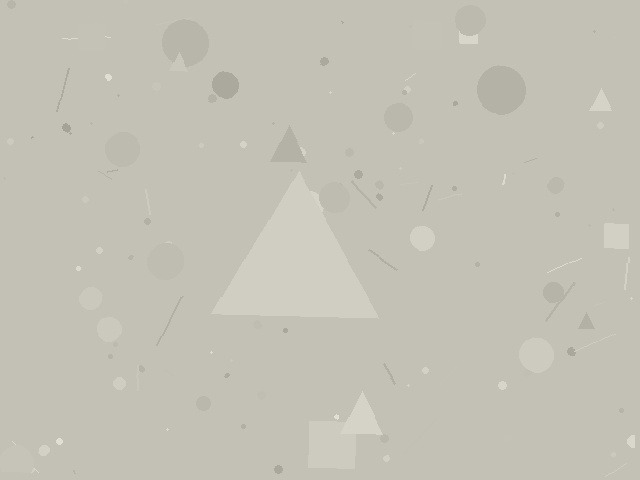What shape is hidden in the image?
A triangle is hidden in the image.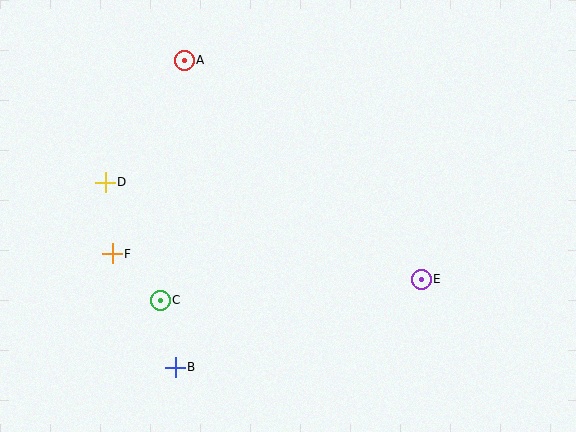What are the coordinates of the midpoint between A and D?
The midpoint between A and D is at (145, 121).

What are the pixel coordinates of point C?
Point C is at (160, 300).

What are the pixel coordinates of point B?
Point B is at (175, 367).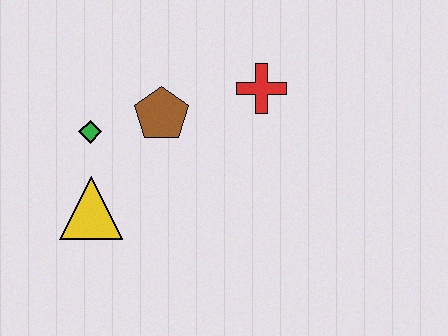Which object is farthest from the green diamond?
The red cross is farthest from the green diamond.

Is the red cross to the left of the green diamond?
No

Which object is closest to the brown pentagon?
The green diamond is closest to the brown pentagon.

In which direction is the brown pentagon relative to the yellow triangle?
The brown pentagon is above the yellow triangle.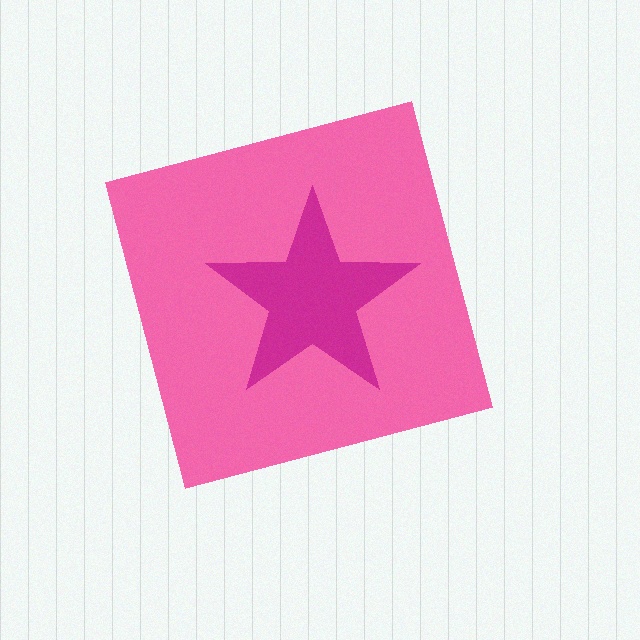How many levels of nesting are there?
2.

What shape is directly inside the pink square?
The magenta star.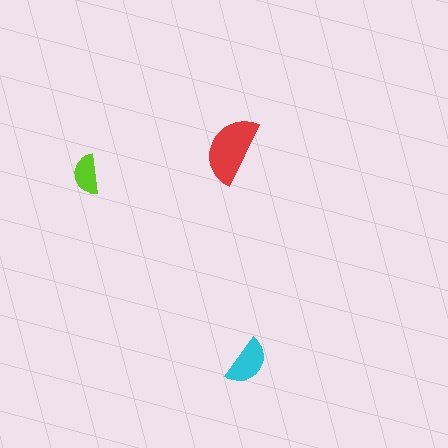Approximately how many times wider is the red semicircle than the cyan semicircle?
About 1.5 times wider.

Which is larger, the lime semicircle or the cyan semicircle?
The cyan one.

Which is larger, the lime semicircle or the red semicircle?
The red one.